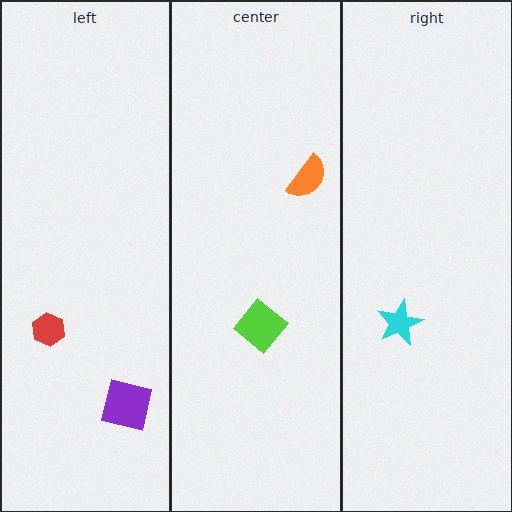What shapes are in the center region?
The orange semicircle, the lime diamond.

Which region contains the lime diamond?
The center region.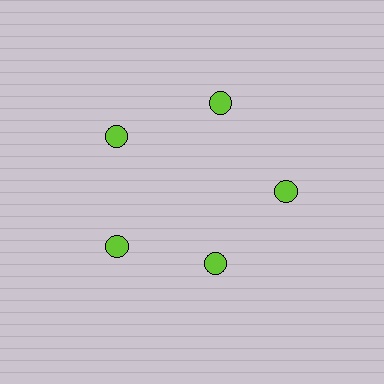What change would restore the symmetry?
The symmetry would be restored by moving it outward, back onto the ring so that all 5 circles sit at equal angles and equal distance from the center.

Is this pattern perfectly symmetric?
No. The 5 lime circles are arranged in a ring, but one element near the 5 o'clock position is pulled inward toward the center, breaking the 5-fold rotational symmetry.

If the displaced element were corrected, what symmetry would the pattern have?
It would have 5-fold rotational symmetry — the pattern would map onto itself every 72 degrees.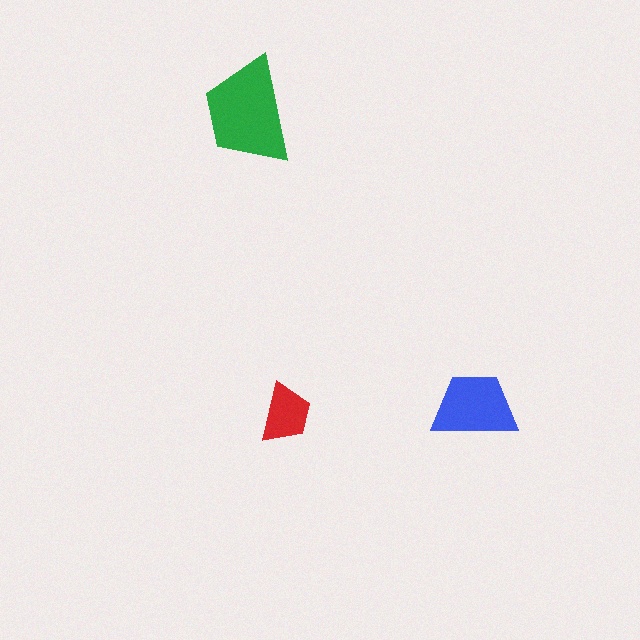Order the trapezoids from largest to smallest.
the green one, the blue one, the red one.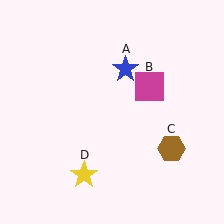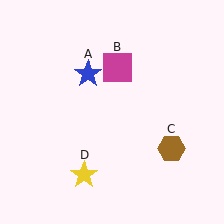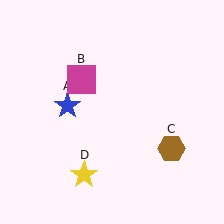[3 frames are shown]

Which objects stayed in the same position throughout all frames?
Brown hexagon (object C) and yellow star (object D) remained stationary.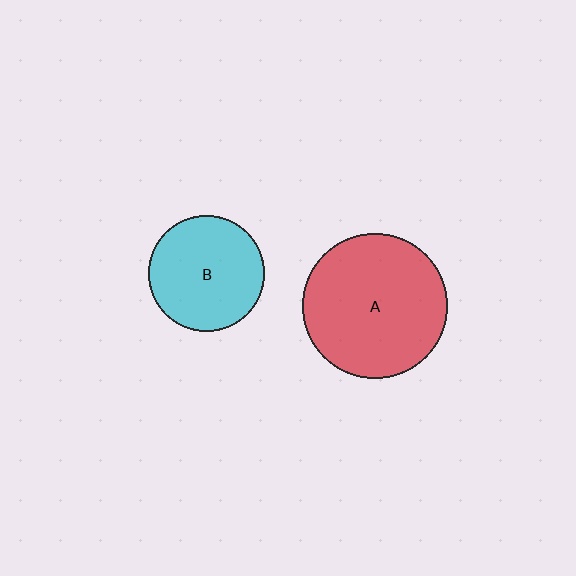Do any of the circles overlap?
No, none of the circles overlap.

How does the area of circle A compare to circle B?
Approximately 1.6 times.